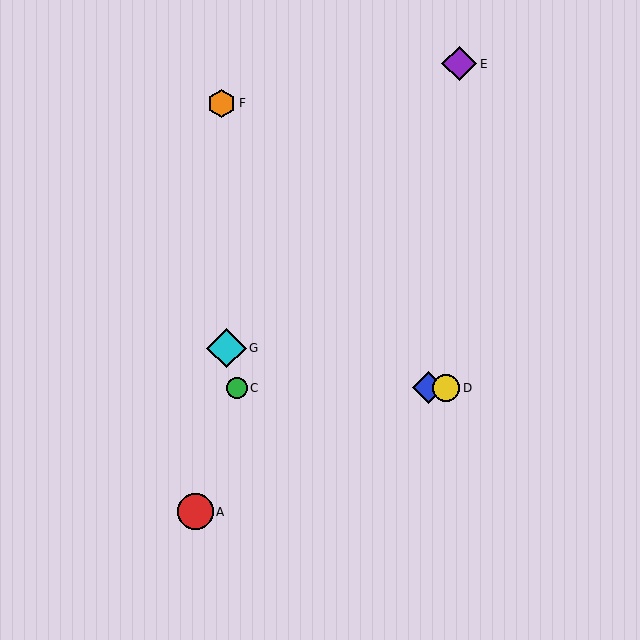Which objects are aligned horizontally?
Objects B, C, D are aligned horizontally.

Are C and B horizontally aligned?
Yes, both are at y≈388.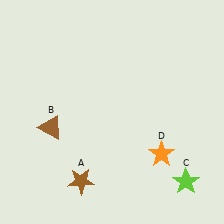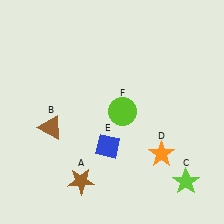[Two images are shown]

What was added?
A blue diamond (E), a lime circle (F) were added in Image 2.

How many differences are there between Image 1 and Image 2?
There are 2 differences between the two images.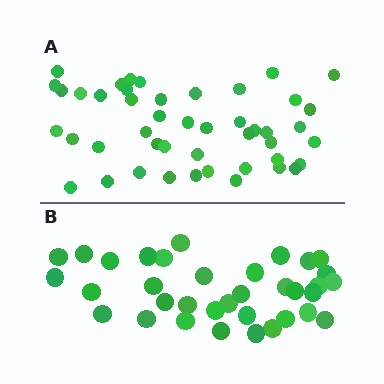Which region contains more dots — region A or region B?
Region A (the top region) has more dots.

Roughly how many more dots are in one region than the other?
Region A has roughly 12 or so more dots than region B.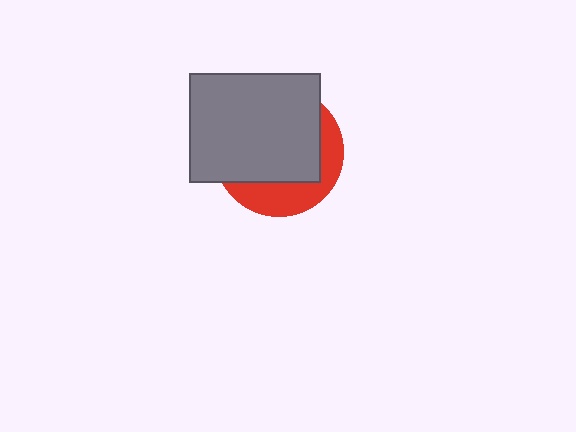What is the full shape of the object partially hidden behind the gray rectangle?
The partially hidden object is a red circle.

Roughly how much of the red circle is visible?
A small part of it is visible (roughly 31%).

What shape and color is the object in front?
The object in front is a gray rectangle.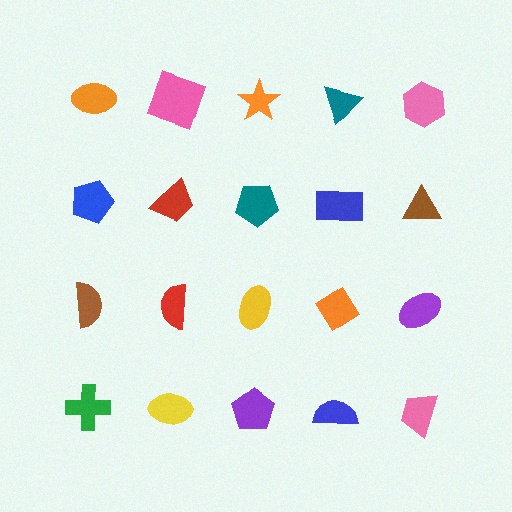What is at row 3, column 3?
A yellow ellipse.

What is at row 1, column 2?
A pink square.